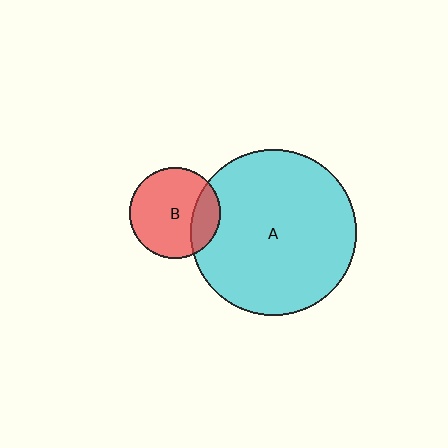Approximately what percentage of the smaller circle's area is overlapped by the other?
Approximately 20%.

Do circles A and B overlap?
Yes.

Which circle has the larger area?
Circle A (cyan).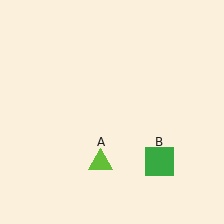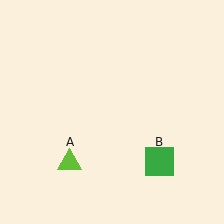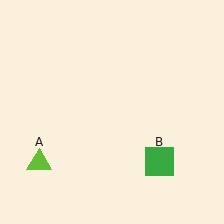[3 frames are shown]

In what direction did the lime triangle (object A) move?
The lime triangle (object A) moved left.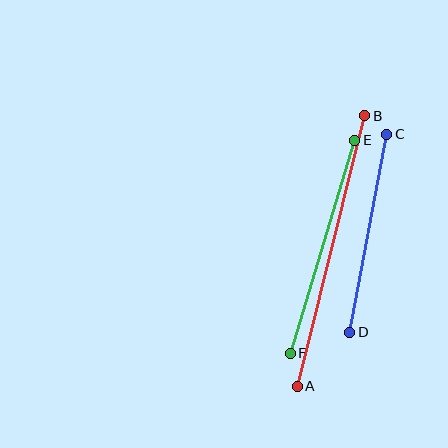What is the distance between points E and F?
The distance is approximately 223 pixels.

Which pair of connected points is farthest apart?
Points A and B are farthest apart.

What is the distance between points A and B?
The distance is approximately 279 pixels.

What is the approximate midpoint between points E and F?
The midpoint is at approximately (323, 247) pixels.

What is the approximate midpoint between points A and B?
The midpoint is at approximately (331, 251) pixels.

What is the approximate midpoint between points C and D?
The midpoint is at approximately (368, 233) pixels.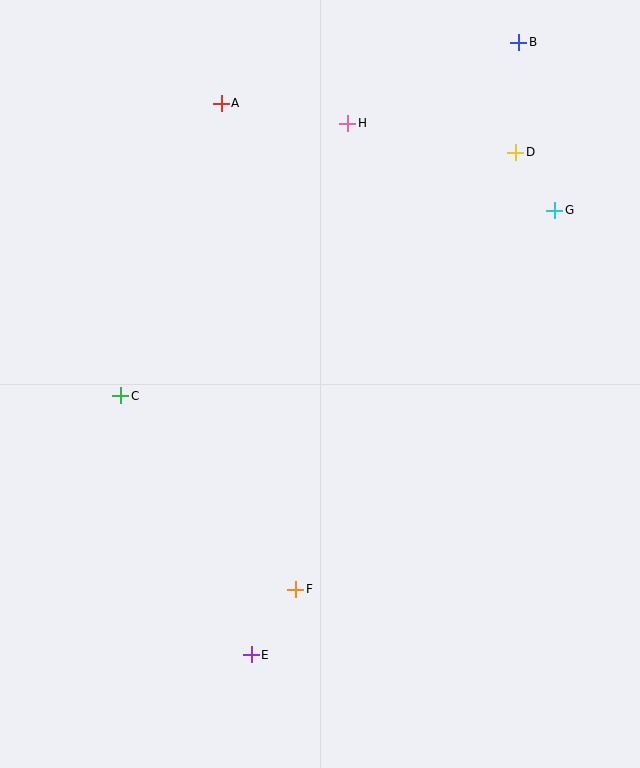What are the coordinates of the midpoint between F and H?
The midpoint between F and H is at (322, 356).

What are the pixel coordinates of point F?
Point F is at (296, 589).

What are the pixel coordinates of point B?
Point B is at (519, 42).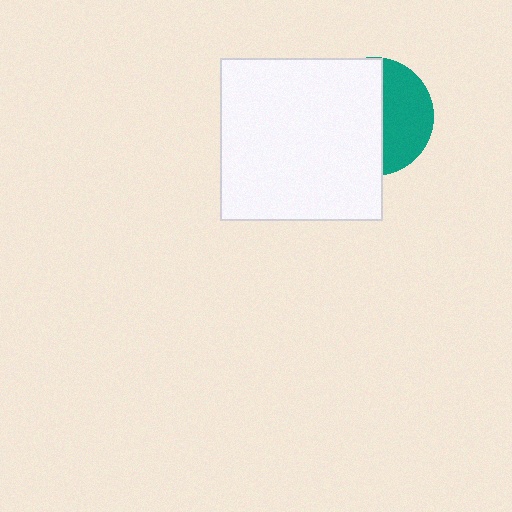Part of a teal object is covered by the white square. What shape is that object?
It is a circle.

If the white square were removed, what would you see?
You would see the complete teal circle.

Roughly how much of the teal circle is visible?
A small part of it is visible (roughly 40%).